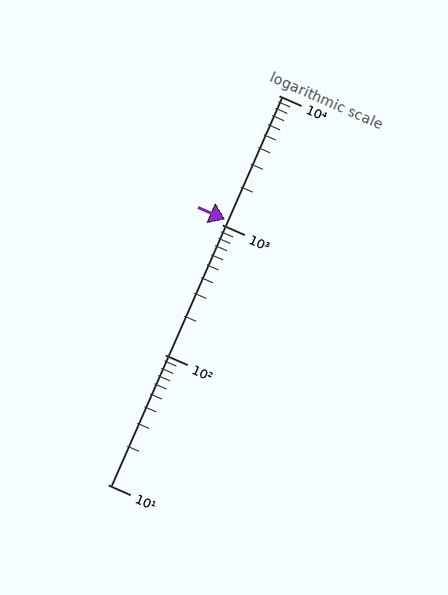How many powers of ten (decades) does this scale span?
The scale spans 3 decades, from 10 to 10000.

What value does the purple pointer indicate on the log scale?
The pointer indicates approximately 1100.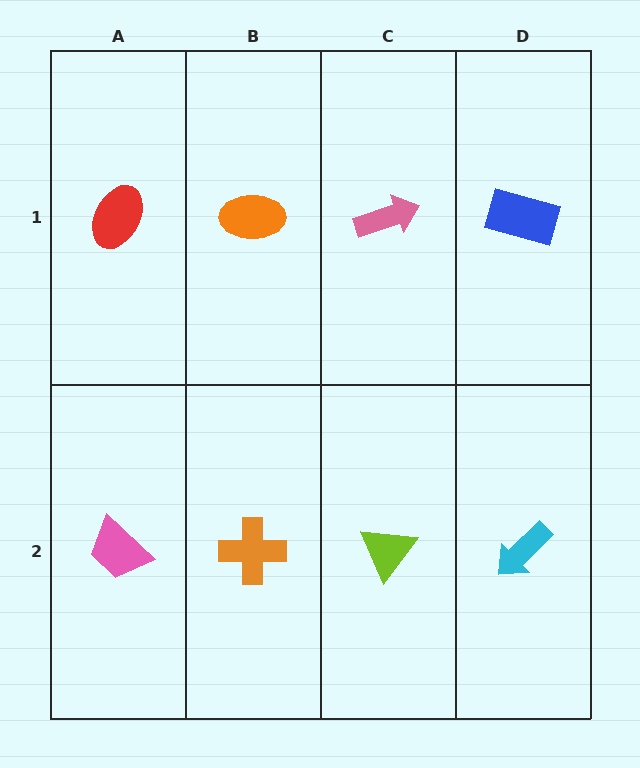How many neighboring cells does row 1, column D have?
2.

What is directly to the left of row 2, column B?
A pink trapezoid.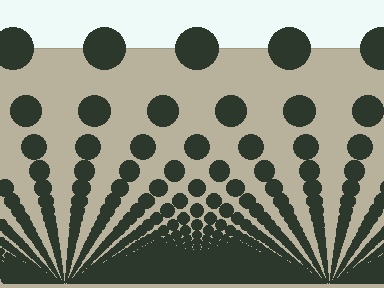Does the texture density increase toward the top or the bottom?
Density increases toward the bottom.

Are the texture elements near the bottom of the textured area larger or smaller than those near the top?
Smaller. The gradient is inverted — elements near the bottom are smaller and denser.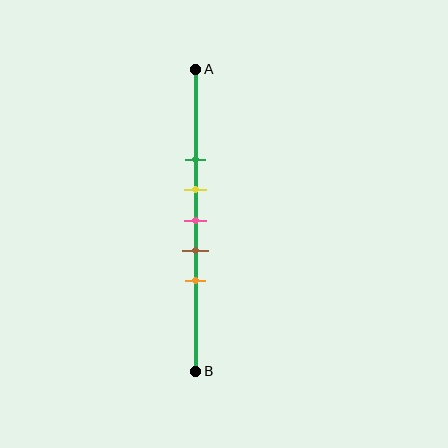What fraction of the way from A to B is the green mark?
The green mark is approximately 30% (0.3) of the way from A to B.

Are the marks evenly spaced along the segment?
Yes, the marks are approximately evenly spaced.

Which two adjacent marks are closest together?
The yellow and pink marks are the closest adjacent pair.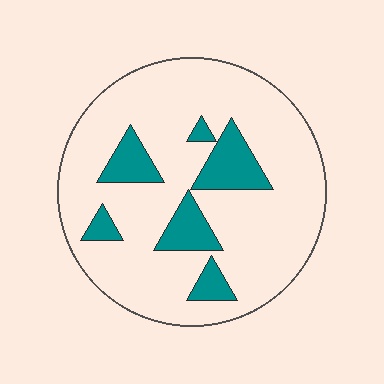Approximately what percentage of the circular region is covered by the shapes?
Approximately 15%.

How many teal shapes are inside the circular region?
6.